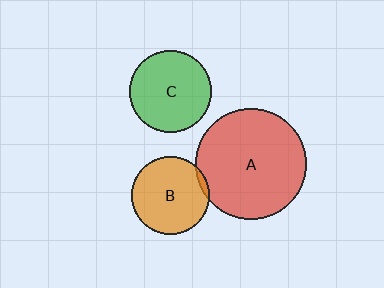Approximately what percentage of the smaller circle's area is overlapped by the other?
Approximately 5%.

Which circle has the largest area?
Circle A (red).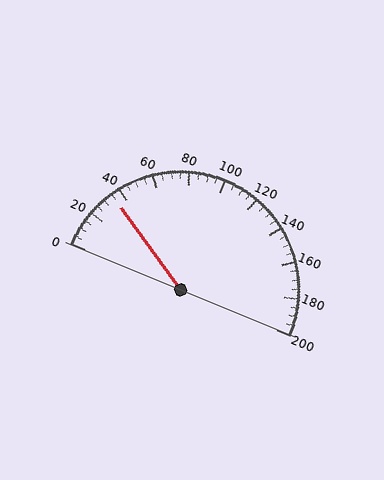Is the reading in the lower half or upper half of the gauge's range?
The reading is in the lower half of the range (0 to 200).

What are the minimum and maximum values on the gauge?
The gauge ranges from 0 to 200.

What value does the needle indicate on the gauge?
The needle indicates approximately 35.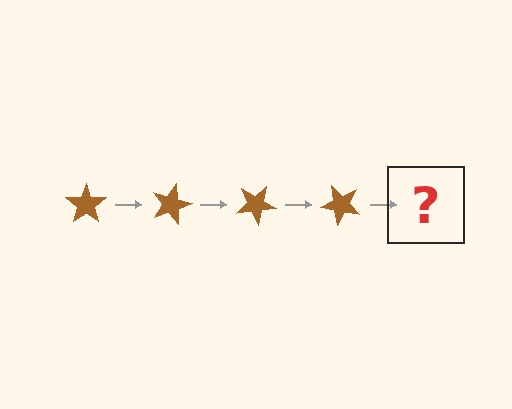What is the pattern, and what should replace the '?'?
The pattern is that the star rotates 15 degrees each step. The '?' should be a brown star rotated 60 degrees.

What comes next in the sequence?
The next element should be a brown star rotated 60 degrees.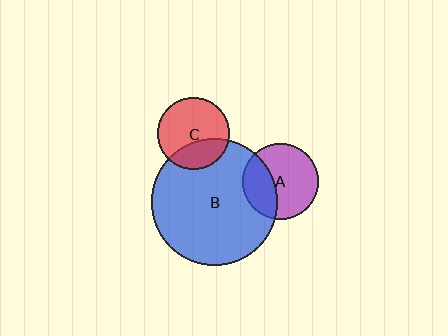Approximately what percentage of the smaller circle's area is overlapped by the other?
Approximately 30%.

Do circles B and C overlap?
Yes.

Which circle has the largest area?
Circle B (blue).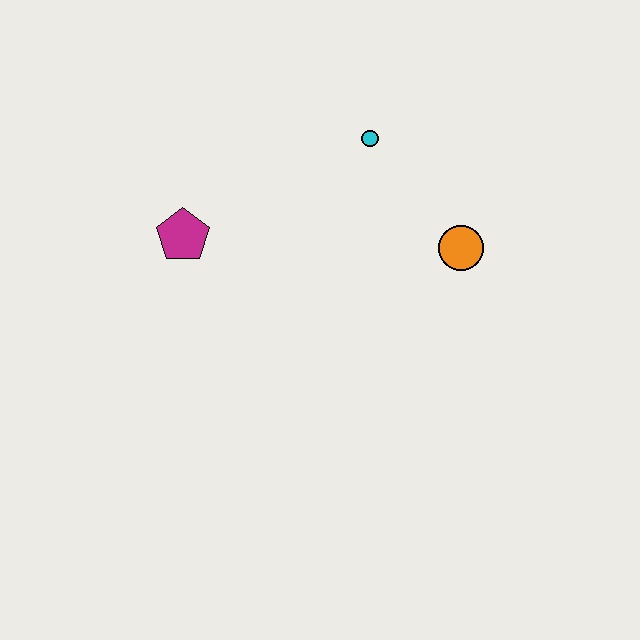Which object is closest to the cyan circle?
The orange circle is closest to the cyan circle.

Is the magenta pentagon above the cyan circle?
No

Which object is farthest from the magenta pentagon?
The orange circle is farthest from the magenta pentagon.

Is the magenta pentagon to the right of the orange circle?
No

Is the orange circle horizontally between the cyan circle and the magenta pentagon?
No